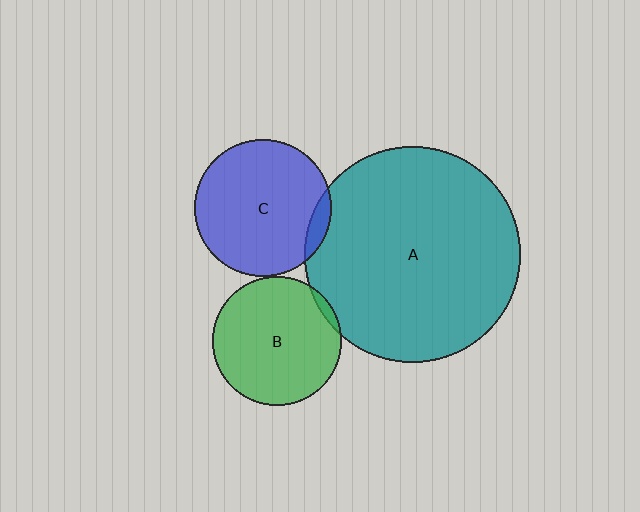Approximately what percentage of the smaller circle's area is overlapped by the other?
Approximately 5%.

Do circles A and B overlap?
Yes.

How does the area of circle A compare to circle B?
Approximately 2.8 times.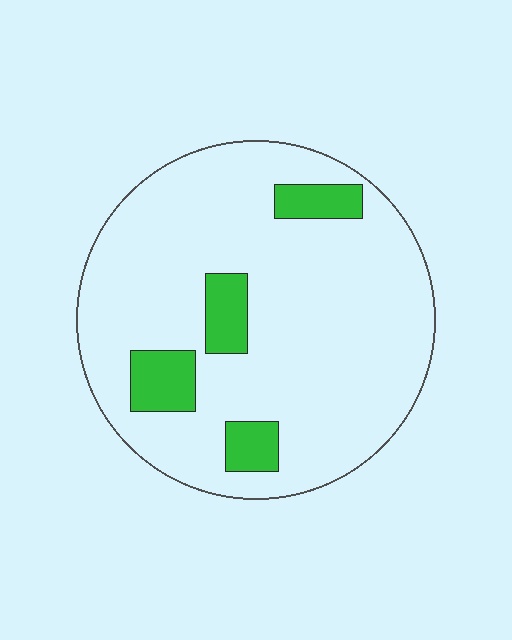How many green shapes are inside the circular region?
4.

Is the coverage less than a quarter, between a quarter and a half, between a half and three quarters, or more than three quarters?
Less than a quarter.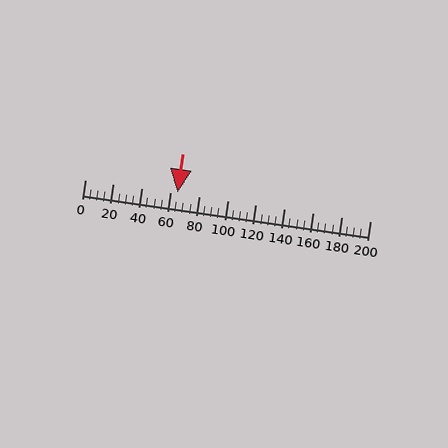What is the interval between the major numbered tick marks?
The major tick marks are spaced 20 units apart.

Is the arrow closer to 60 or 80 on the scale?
The arrow is closer to 60.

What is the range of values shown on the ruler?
The ruler shows values from 0 to 200.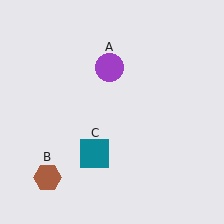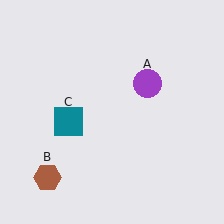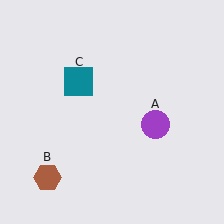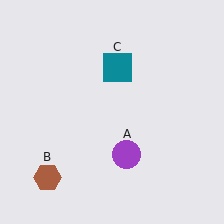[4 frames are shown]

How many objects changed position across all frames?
2 objects changed position: purple circle (object A), teal square (object C).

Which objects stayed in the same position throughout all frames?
Brown hexagon (object B) remained stationary.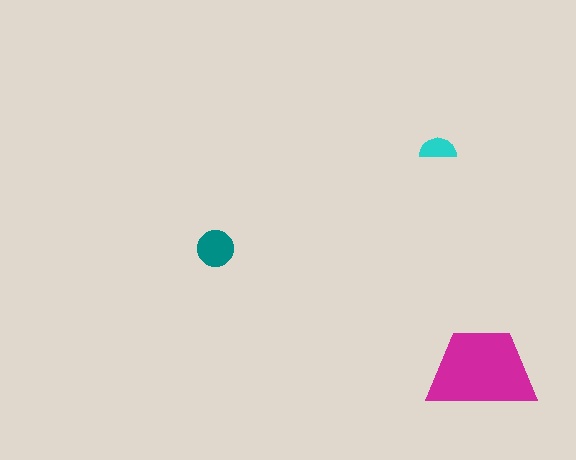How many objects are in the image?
There are 3 objects in the image.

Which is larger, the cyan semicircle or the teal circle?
The teal circle.